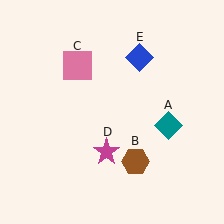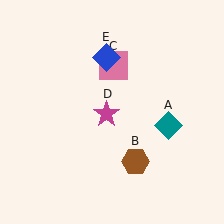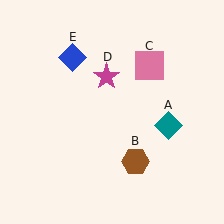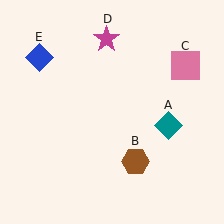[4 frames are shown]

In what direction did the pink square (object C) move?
The pink square (object C) moved right.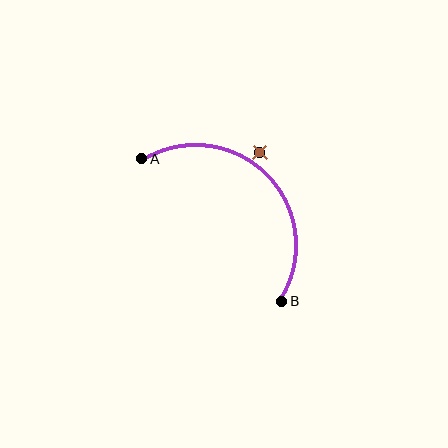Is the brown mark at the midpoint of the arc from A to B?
No — the brown mark does not lie on the arc at all. It sits slightly outside the curve.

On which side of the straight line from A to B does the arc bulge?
The arc bulges above and to the right of the straight line connecting A and B.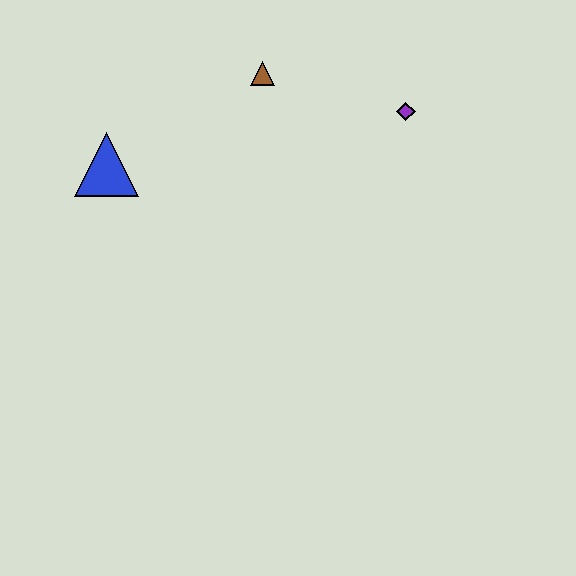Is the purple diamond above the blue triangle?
Yes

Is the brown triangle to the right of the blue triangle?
Yes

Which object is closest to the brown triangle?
The purple diamond is closest to the brown triangle.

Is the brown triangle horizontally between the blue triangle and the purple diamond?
Yes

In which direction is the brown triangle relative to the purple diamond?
The brown triangle is to the left of the purple diamond.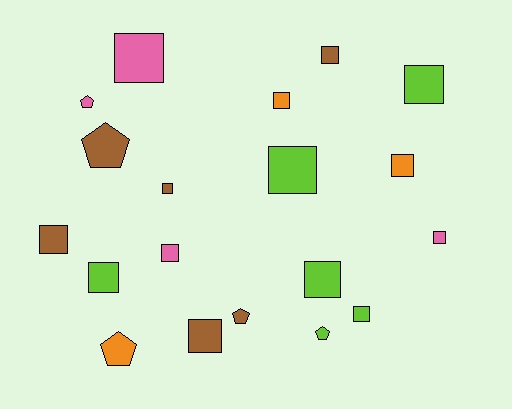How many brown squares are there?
There are 4 brown squares.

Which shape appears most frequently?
Square, with 14 objects.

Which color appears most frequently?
Brown, with 6 objects.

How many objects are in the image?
There are 19 objects.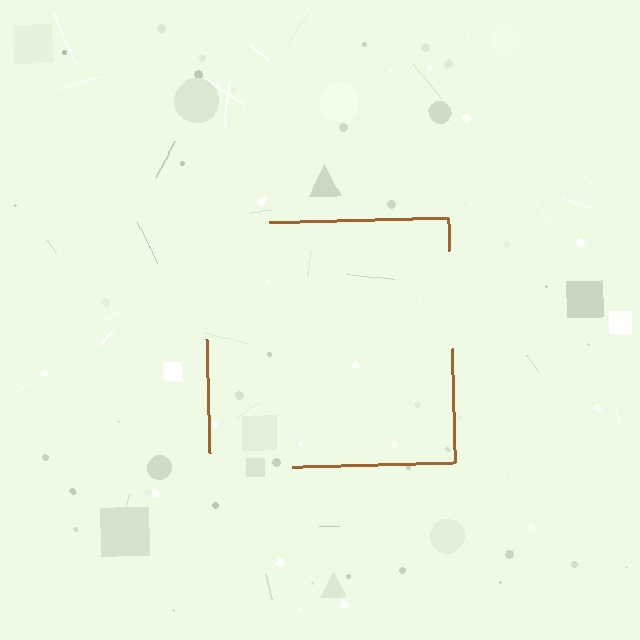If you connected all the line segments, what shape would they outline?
They would outline a square.